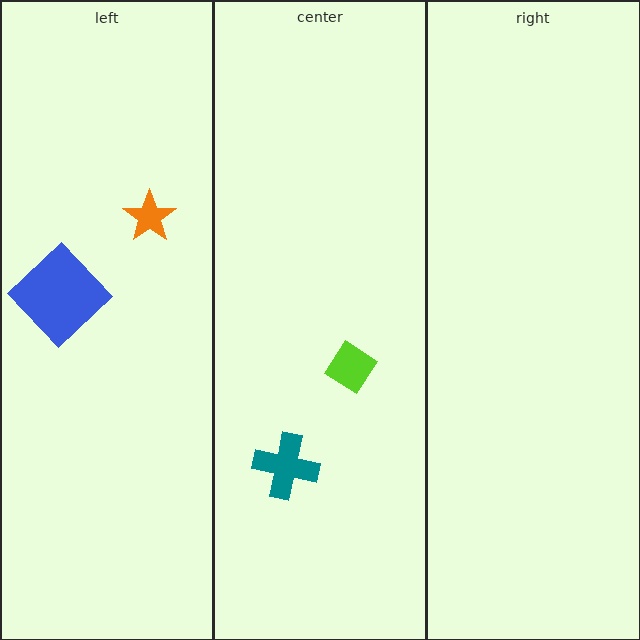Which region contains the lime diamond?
The center region.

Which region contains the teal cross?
The center region.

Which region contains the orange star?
The left region.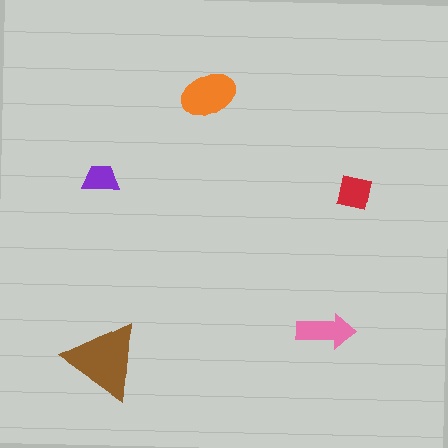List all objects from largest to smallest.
The brown triangle, the orange ellipse, the pink arrow, the red square, the purple trapezoid.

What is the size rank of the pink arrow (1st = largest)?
3rd.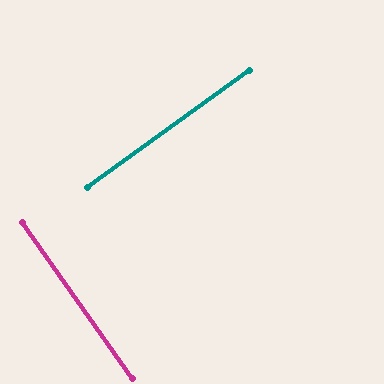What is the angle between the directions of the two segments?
Approximately 89 degrees.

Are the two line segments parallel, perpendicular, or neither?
Perpendicular — they meet at approximately 89°.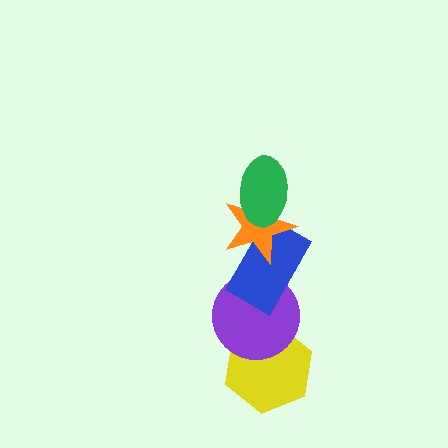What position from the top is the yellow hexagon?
The yellow hexagon is 5th from the top.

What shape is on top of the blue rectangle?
The orange star is on top of the blue rectangle.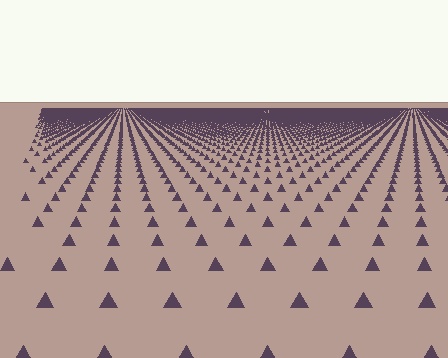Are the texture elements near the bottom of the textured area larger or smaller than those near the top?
Larger. Near the bottom, elements are closer to the viewer and appear at a bigger on-screen size.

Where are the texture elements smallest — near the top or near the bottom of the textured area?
Near the top.